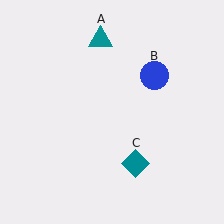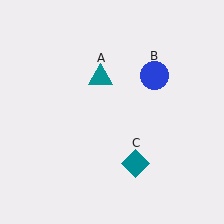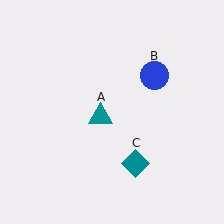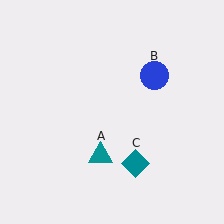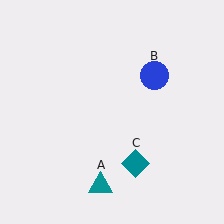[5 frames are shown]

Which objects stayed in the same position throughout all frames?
Blue circle (object B) and teal diamond (object C) remained stationary.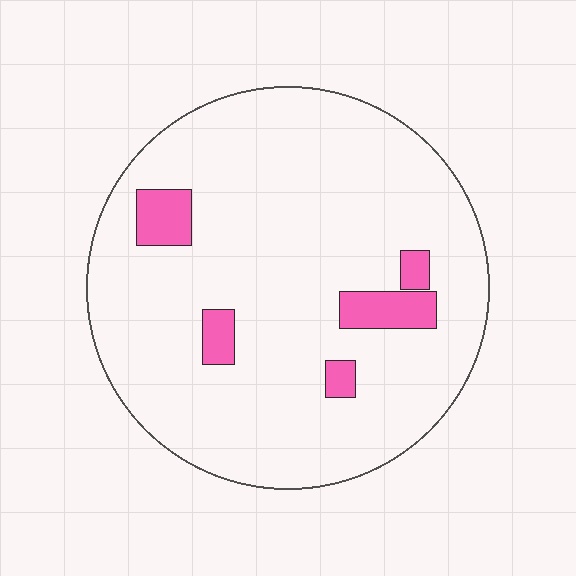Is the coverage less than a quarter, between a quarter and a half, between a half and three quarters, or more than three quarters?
Less than a quarter.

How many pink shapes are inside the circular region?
5.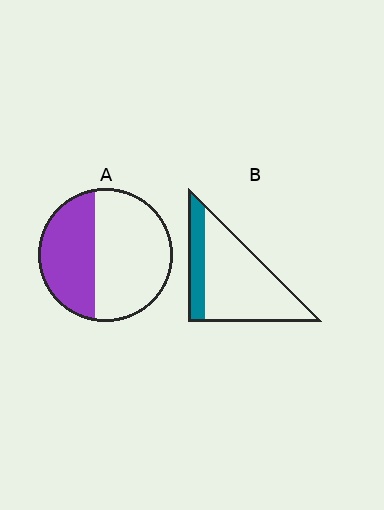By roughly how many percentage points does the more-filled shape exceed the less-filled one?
By roughly 15 percentage points (A over B).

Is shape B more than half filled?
No.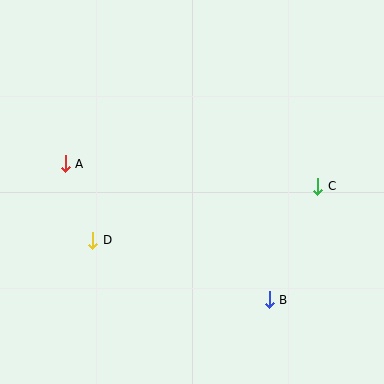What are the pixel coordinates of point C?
Point C is at (318, 186).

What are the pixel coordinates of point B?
Point B is at (269, 300).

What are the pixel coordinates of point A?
Point A is at (65, 164).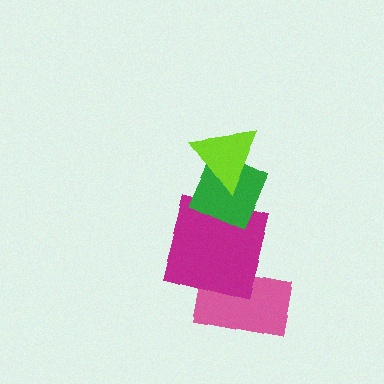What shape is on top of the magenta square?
The green diamond is on top of the magenta square.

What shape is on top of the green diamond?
The lime triangle is on top of the green diamond.